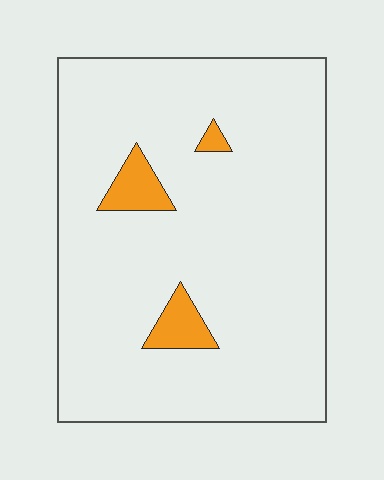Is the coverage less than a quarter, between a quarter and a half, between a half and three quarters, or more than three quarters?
Less than a quarter.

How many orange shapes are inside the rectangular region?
3.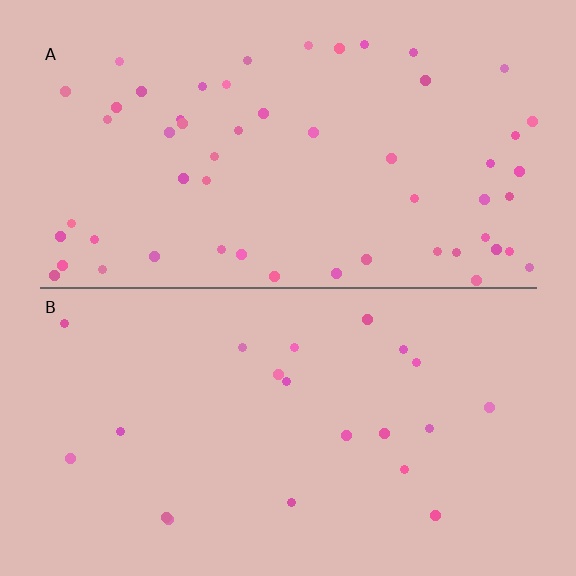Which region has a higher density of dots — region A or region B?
A (the top).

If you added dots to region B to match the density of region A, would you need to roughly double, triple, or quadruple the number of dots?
Approximately triple.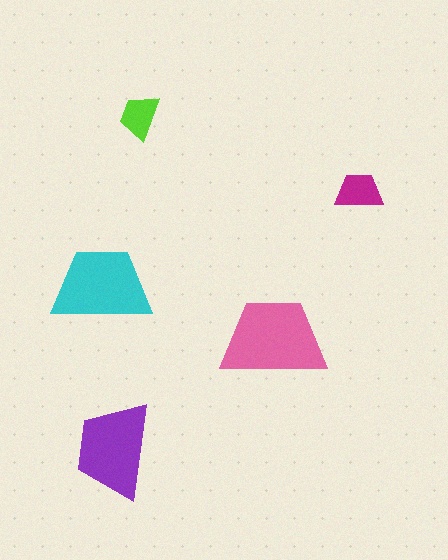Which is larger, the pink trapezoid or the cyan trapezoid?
The pink one.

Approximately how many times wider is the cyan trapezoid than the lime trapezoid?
About 2 times wider.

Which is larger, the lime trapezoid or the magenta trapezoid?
The magenta one.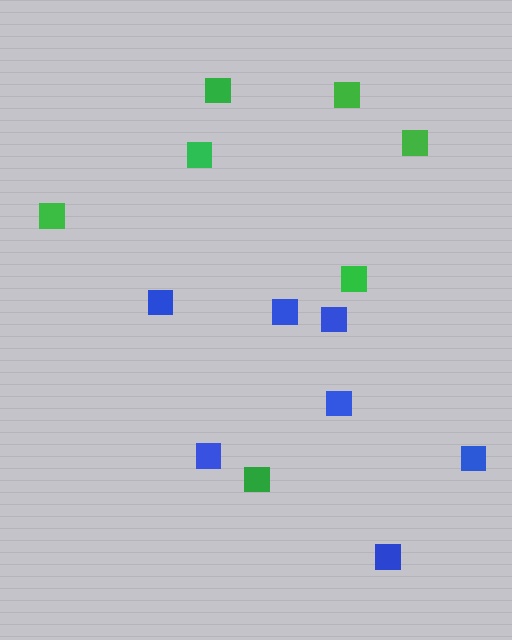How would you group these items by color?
There are 2 groups: one group of blue squares (7) and one group of green squares (7).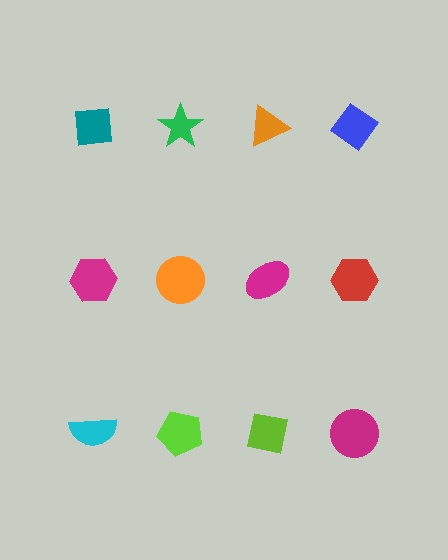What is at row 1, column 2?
A green star.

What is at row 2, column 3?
A magenta ellipse.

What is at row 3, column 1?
A cyan semicircle.